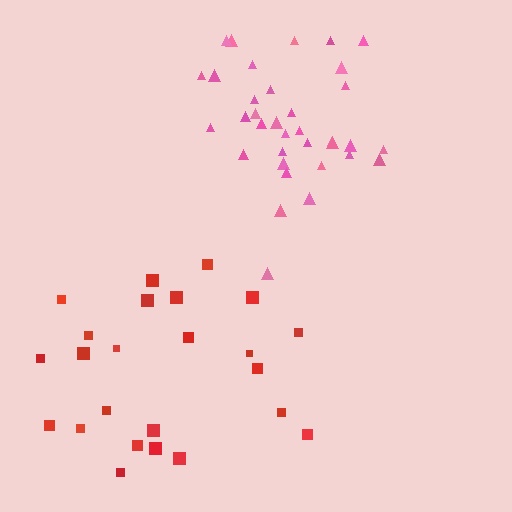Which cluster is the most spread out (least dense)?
Red.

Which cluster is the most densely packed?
Pink.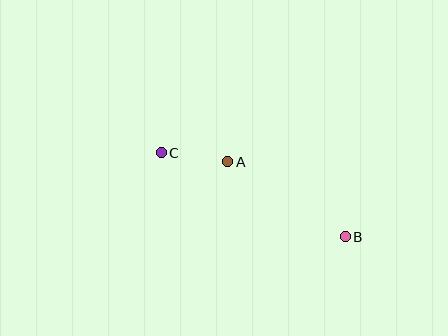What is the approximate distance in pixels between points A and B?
The distance between A and B is approximately 139 pixels.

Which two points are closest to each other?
Points A and C are closest to each other.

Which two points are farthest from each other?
Points B and C are farthest from each other.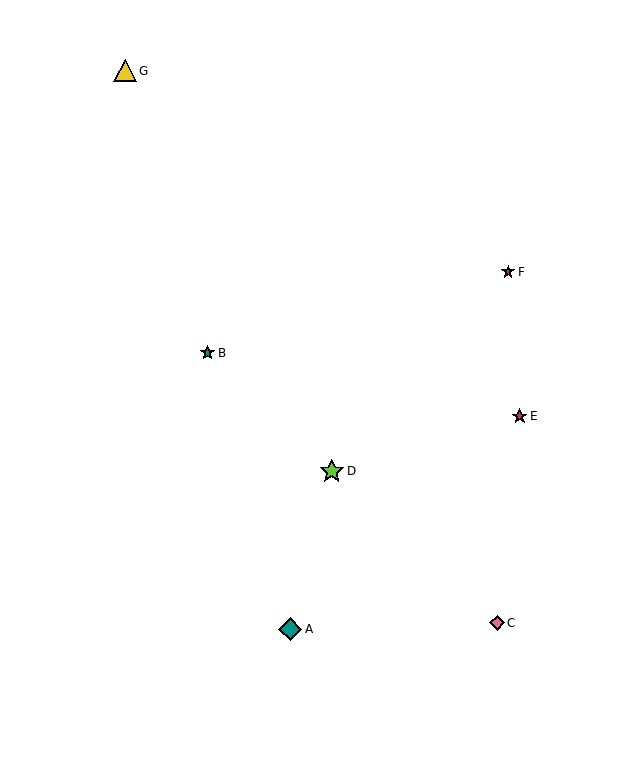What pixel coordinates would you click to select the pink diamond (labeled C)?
Click at (497, 623) to select the pink diamond C.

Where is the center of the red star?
The center of the red star is at (508, 272).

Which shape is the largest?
The lime star (labeled D) is the largest.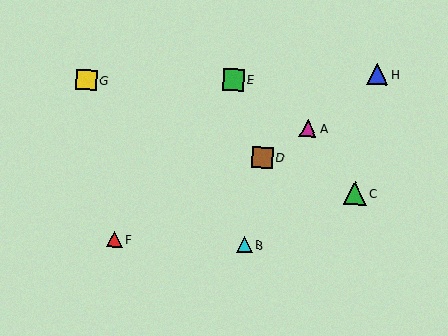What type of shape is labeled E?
Shape E is a green square.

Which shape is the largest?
The green triangle (labeled C) is the largest.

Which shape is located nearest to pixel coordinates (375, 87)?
The blue triangle (labeled H) at (377, 74) is nearest to that location.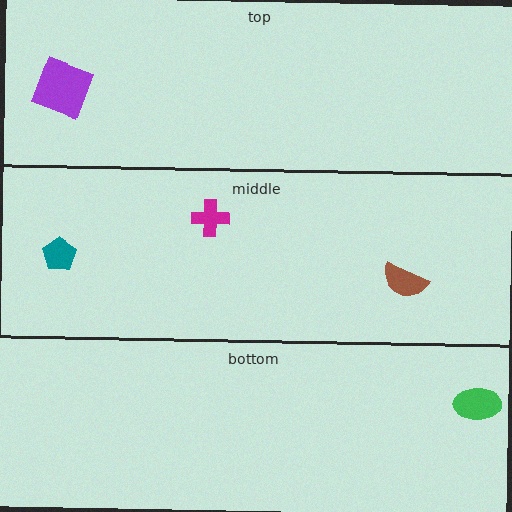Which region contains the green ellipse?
The bottom region.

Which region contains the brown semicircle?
The middle region.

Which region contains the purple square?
The top region.